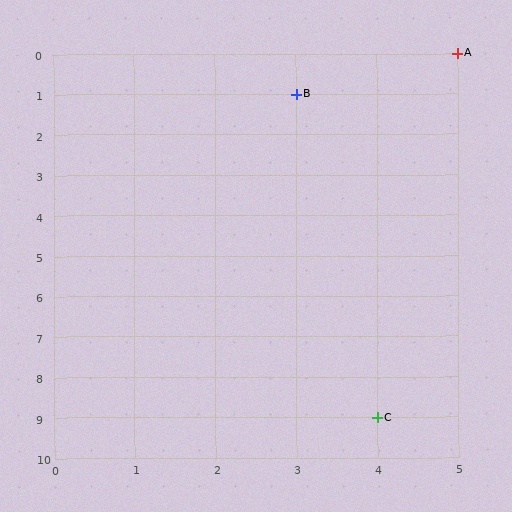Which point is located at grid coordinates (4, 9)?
Point C is at (4, 9).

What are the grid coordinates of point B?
Point B is at grid coordinates (3, 1).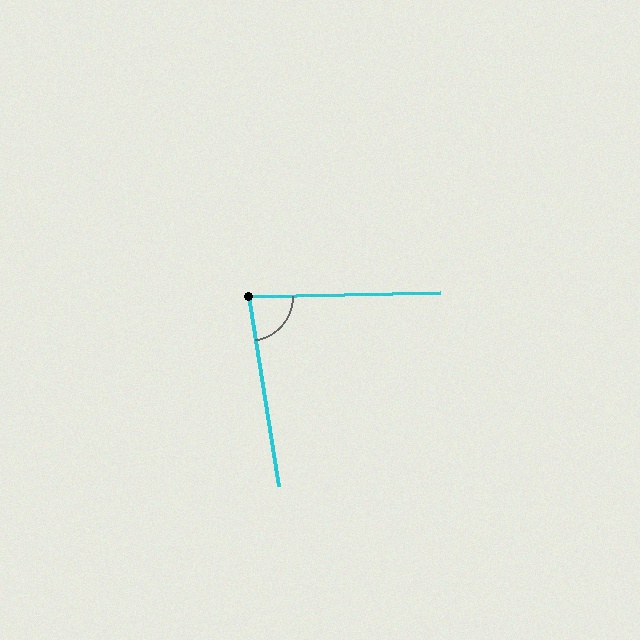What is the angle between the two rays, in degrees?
Approximately 82 degrees.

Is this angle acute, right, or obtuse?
It is acute.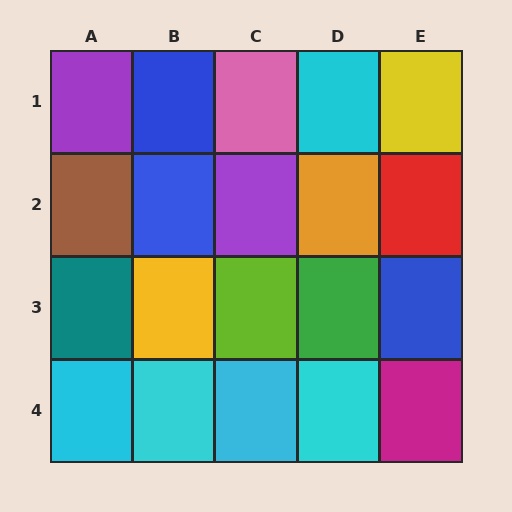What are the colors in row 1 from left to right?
Purple, blue, pink, cyan, yellow.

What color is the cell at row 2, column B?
Blue.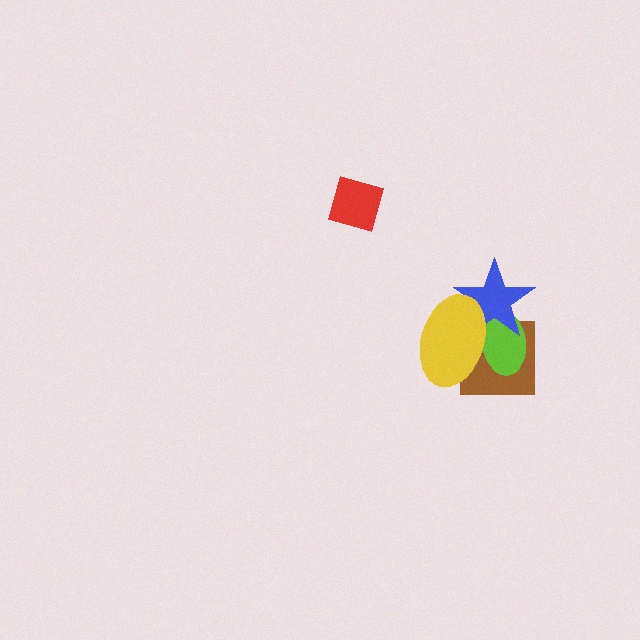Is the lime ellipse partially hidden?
Yes, it is partially covered by another shape.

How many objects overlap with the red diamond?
0 objects overlap with the red diamond.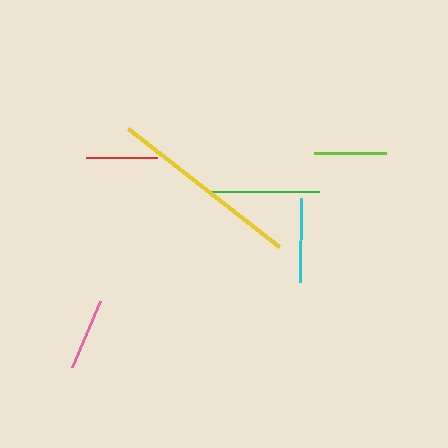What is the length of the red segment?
The red segment is approximately 71 pixels long.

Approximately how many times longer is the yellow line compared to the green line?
The yellow line is approximately 1.7 times the length of the green line.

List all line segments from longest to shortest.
From longest to shortest: yellow, green, cyan, lime, pink, red.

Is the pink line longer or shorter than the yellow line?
The yellow line is longer than the pink line.